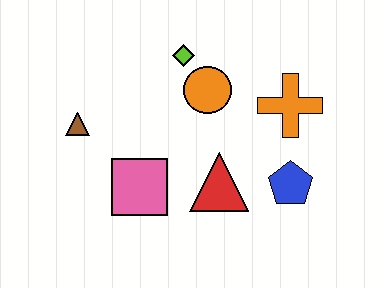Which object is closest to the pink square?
The red triangle is closest to the pink square.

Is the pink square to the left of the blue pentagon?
Yes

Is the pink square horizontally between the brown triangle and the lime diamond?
Yes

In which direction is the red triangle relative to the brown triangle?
The red triangle is to the right of the brown triangle.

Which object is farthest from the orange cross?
The brown triangle is farthest from the orange cross.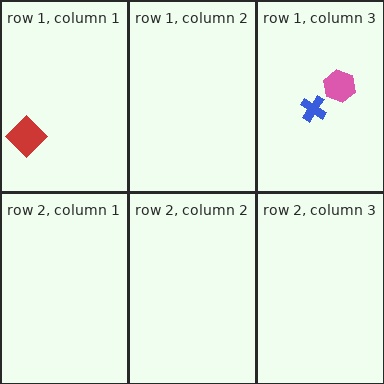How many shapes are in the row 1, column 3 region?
2.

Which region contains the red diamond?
The row 1, column 1 region.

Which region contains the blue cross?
The row 1, column 3 region.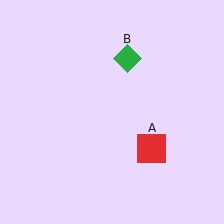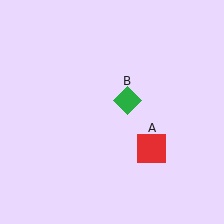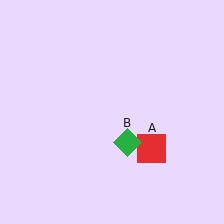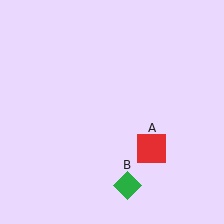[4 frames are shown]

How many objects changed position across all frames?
1 object changed position: green diamond (object B).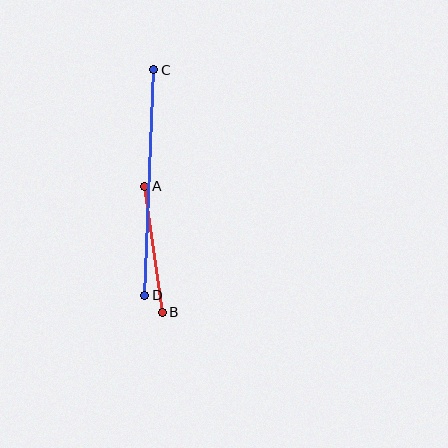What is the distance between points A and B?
The distance is approximately 127 pixels.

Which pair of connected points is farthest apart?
Points C and D are farthest apart.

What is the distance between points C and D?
The distance is approximately 226 pixels.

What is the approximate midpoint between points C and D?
The midpoint is at approximately (149, 183) pixels.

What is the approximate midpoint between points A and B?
The midpoint is at approximately (153, 249) pixels.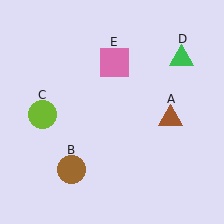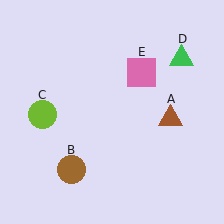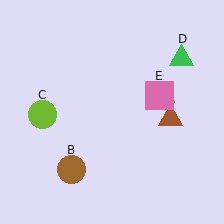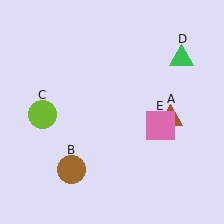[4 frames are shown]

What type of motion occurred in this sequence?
The pink square (object E) rotated clockwise around the center of the scene.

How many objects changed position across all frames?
1 object changed position: pink square (object E).